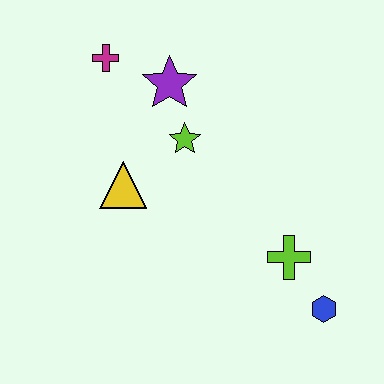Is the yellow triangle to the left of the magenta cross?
No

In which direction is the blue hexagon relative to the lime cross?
The blue hexagon is below the lime cross.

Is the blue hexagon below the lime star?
Yes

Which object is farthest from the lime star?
The blue hexagon is farthest from the lime star.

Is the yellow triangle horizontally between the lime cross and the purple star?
No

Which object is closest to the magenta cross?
The purple star is closest to the magenta cross.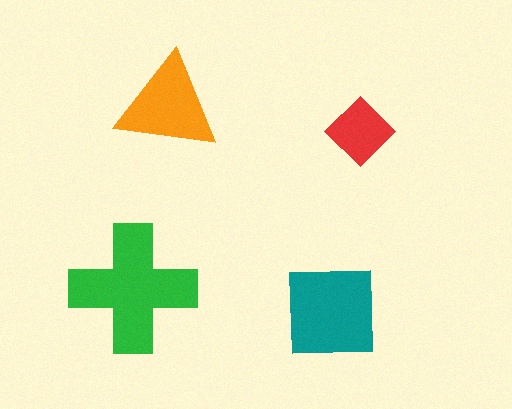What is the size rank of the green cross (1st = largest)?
1st.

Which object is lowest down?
The teal square is bottommost.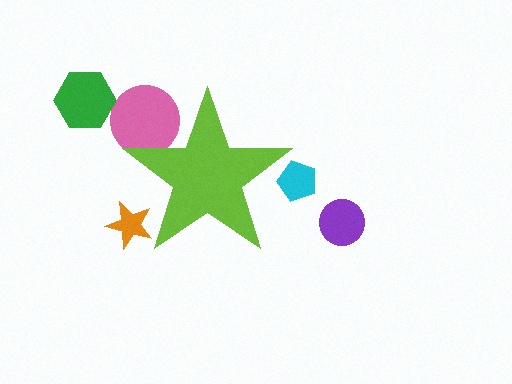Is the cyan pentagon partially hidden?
Yes, the cyan pentagon is partially hidden behind the lime star.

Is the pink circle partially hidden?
Yes, the pink circle is partially hidden behind the lime star.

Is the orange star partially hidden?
Yes, the orange star is partially hidden behind the lime star.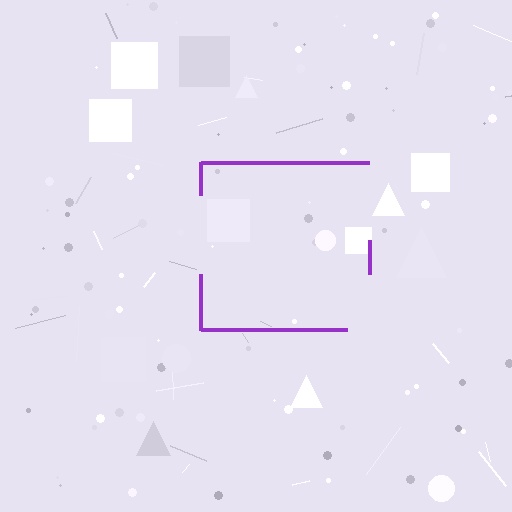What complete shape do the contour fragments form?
The contour fragments form a square.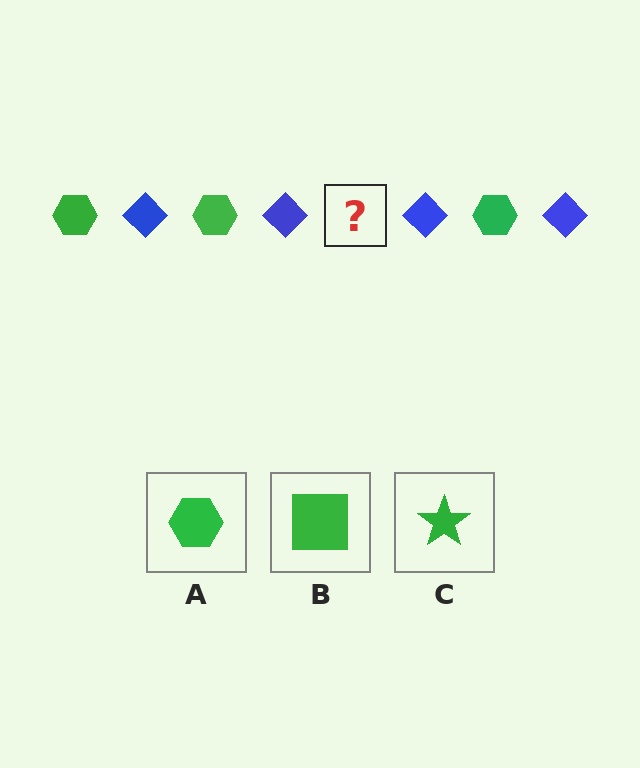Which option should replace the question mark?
Option A.